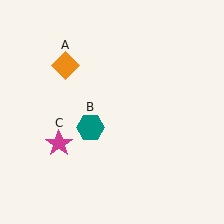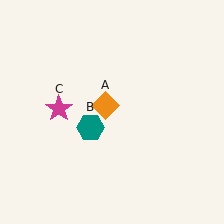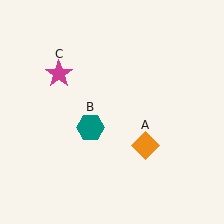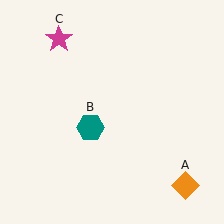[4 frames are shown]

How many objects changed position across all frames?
2 objects changed position: orange diamond (object A), magenta star (object C).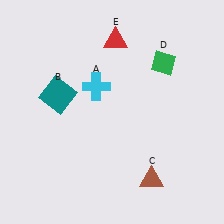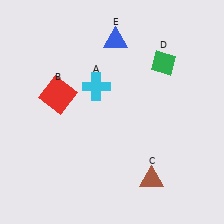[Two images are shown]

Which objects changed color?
B changed from teal to red. E changed from red to blue.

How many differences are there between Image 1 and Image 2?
There are 2 differences between the two images.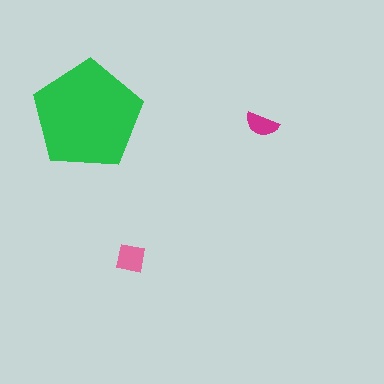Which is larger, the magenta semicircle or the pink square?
The pink square.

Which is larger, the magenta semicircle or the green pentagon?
The green pentagon.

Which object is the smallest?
The magenta semicircle.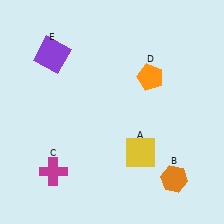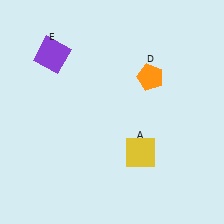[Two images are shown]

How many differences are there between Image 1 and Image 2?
There are 2 differences between the two images.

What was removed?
The orange hexagon (B), the magenta cross (C) were removed in Image 2.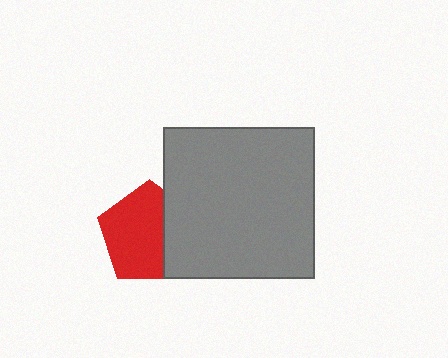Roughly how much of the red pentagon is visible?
Most of it is visible (roughly 68%).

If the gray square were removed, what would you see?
You would see the complete red pentagon.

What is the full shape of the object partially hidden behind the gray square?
The partially hidden object is a red pentagon.